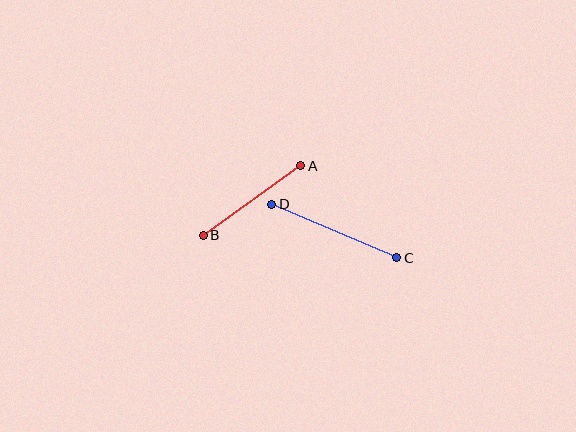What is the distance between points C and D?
The distance is approximately 136 pixels.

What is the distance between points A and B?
The distance is approximately 120 pixels.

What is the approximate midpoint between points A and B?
The midpoint is at approximately (252, 200) pixels.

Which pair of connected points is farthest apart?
Points C and D are farthest apart.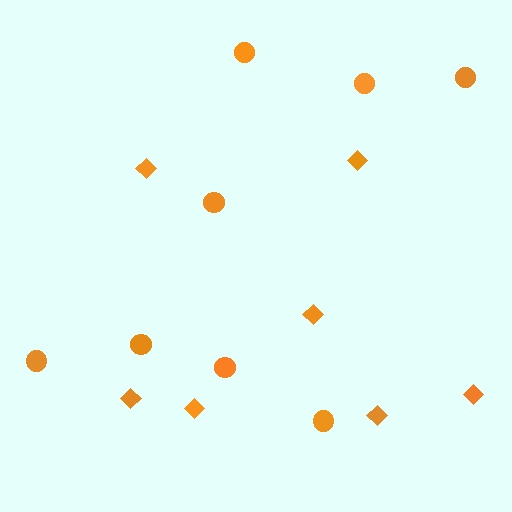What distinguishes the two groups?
There are 2 groups: one group of diamonds (7) and one group of circles (8).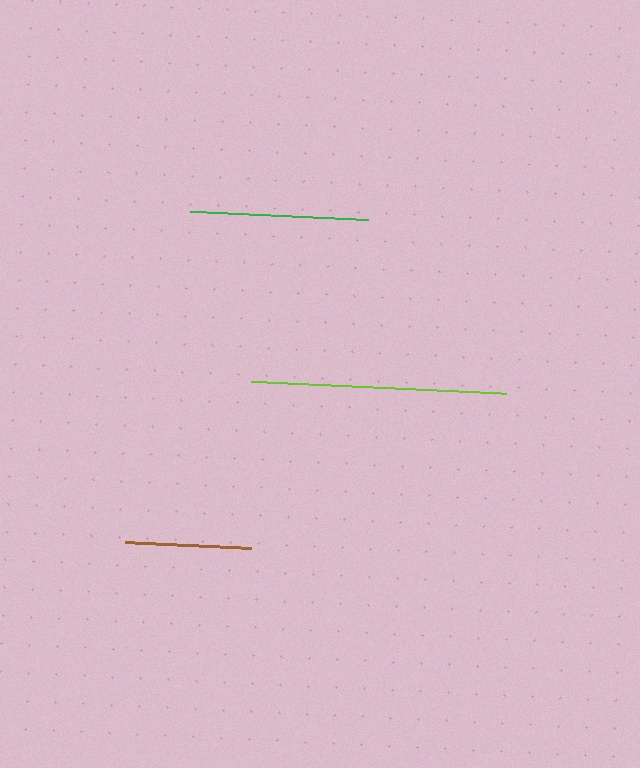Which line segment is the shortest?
The brown line is the shortest at approximately 127 pixels.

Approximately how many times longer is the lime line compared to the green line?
The lime line is approximately 1.4 times the length of the green line.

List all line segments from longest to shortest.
From longest to shortest: lime, green, brown.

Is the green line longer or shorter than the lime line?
The lime line is longer than the green line.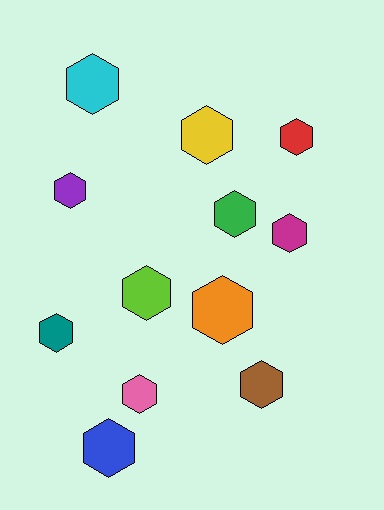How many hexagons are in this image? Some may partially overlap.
There are 12 hexagons.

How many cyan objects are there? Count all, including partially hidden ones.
There is 1 cyan object.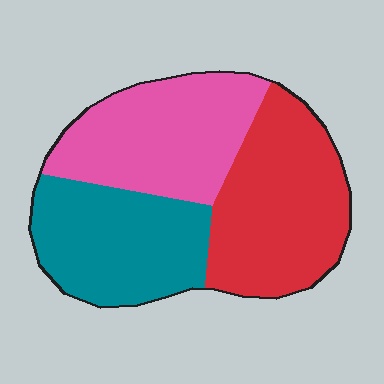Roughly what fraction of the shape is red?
Red covers around 35% of the shape.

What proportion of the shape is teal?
Teal covers roughly 30% of the shape.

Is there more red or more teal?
Red.